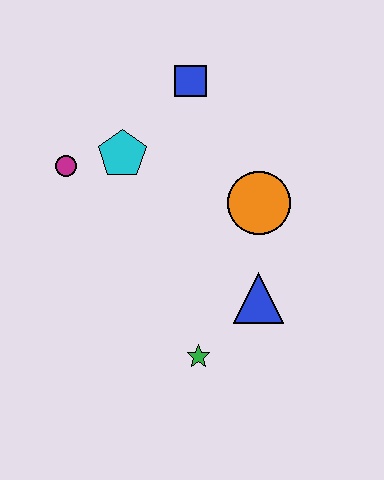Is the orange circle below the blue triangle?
No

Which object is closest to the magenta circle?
The cyan pentagon is closest to the magenta circle.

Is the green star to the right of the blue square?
Yes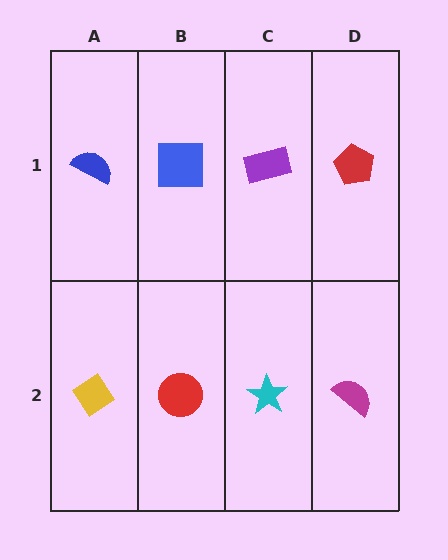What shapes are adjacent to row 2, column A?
A blue semicircle (row 1, column A), a red circle (row 2, column B).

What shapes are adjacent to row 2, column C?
A purple rectangle (row 1, column C), a red circle (row 2, column B), a magenta semicircle (row 2, column D).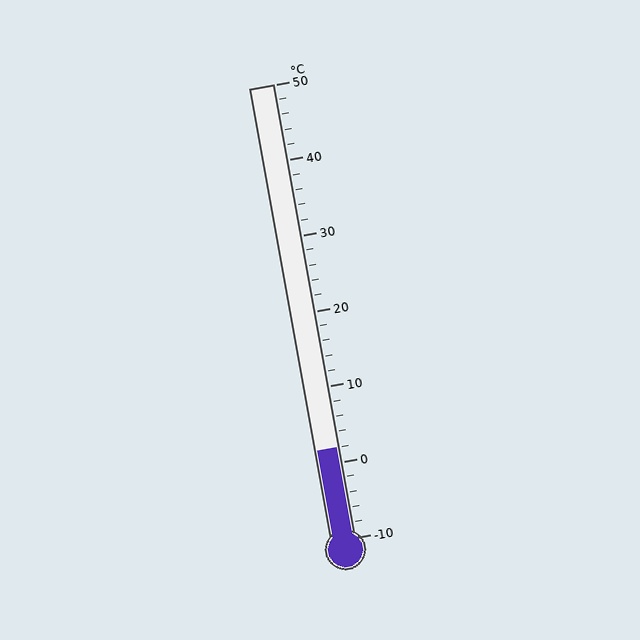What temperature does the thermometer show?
The thermometer shows approximately 2°C.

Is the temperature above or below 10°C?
The temperature is below 10°C.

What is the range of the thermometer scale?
The thermometer scale ranges from -10°C to 50°C.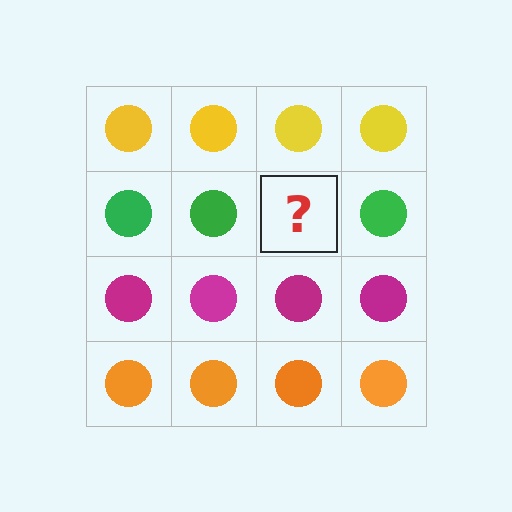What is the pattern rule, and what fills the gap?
The rule is that each row has a consistent color. The gap should be filled with a green circle.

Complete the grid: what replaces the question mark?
The question mark should be replaced with a green circle.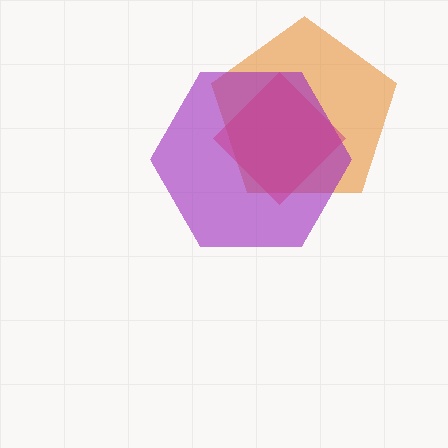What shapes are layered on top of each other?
The layered shapes are: an orange pentagon, a purple hexagon, a magenta diamond.